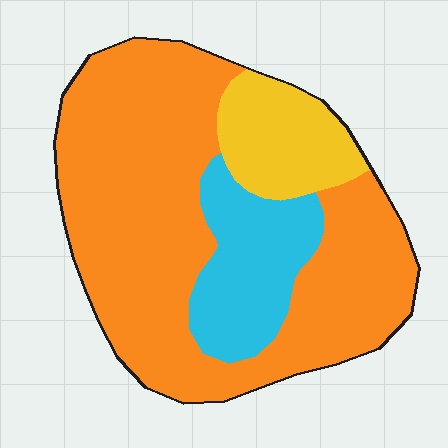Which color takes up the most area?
Orange, at roughly 70%.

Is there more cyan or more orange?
Orange.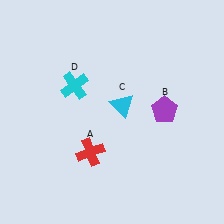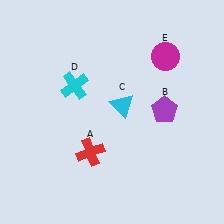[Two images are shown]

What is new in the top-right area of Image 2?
A magenta circle (E) was added in the top-right area of Image 2.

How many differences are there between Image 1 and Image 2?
There is 1 difference between the two images.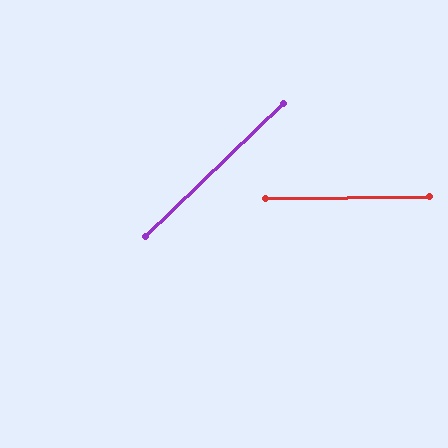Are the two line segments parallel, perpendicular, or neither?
Neither parallel nor perpendicular — they differ by about 43°.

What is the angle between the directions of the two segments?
Approximately 43 degrees.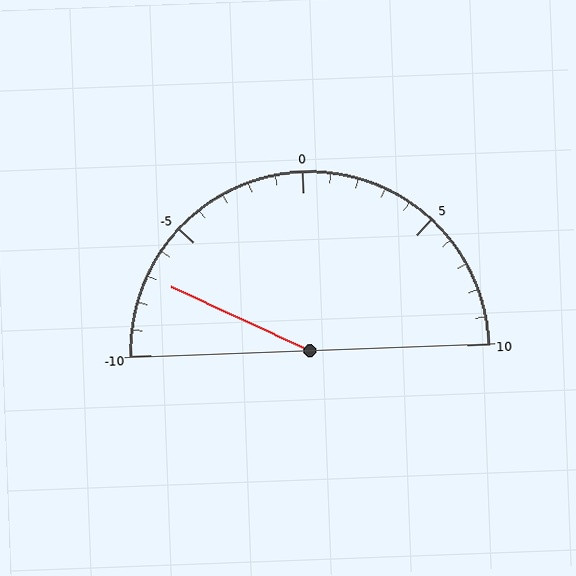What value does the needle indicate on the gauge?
The needle indicates approximately -7.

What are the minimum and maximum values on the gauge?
The gauge ranges from -10 to 10.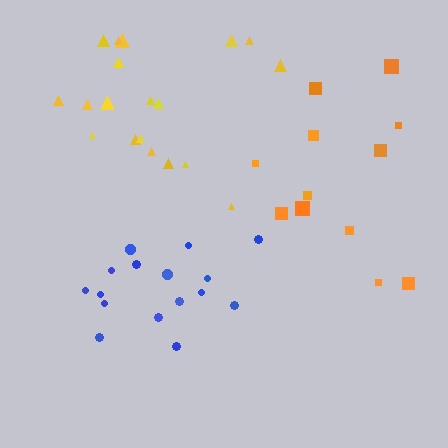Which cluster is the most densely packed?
Blue.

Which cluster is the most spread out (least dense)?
Orange.